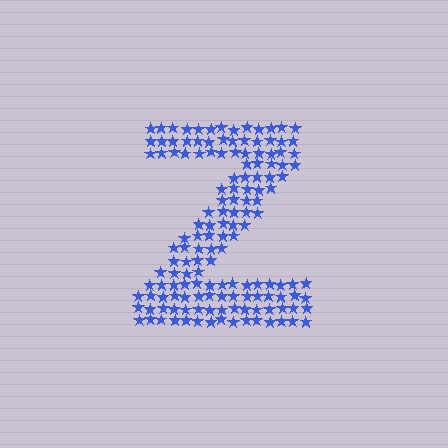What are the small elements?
The small elements are stars.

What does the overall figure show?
The overall figure shows the letter Z.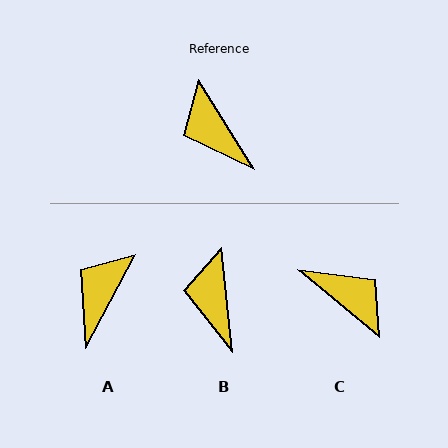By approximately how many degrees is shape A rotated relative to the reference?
Approximately 60 degrees clockwise.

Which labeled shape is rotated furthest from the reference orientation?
C, about 162 degrees away.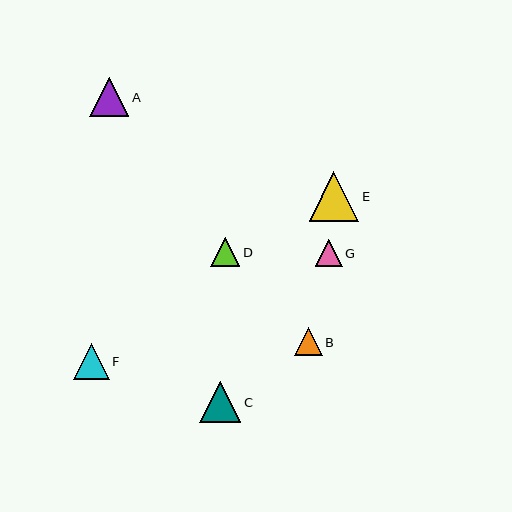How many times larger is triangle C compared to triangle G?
Triangle C is approximately 1.5 times the size of triangle G.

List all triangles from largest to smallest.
From largest to smallest: E, C, A, F, D, B, G.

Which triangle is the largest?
Triangle E is the largest with a size of approximately 50 pixels.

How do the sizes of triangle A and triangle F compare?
Triangle A and triangle F are approximately the same size.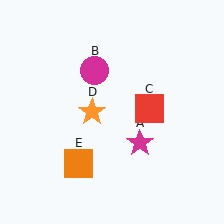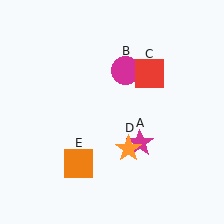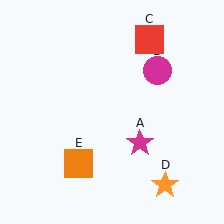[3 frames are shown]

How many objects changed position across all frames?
3 objects changed position: magenta circle (object B), red square (object C), orange star (object D).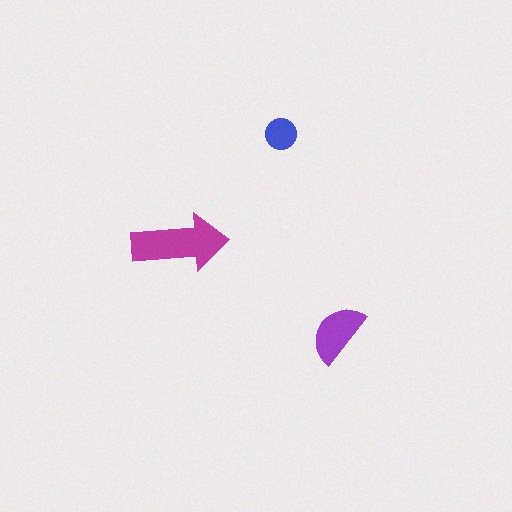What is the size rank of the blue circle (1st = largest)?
3rd.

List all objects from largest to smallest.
The magenta arrow, the purple semicircle, the blue circle.